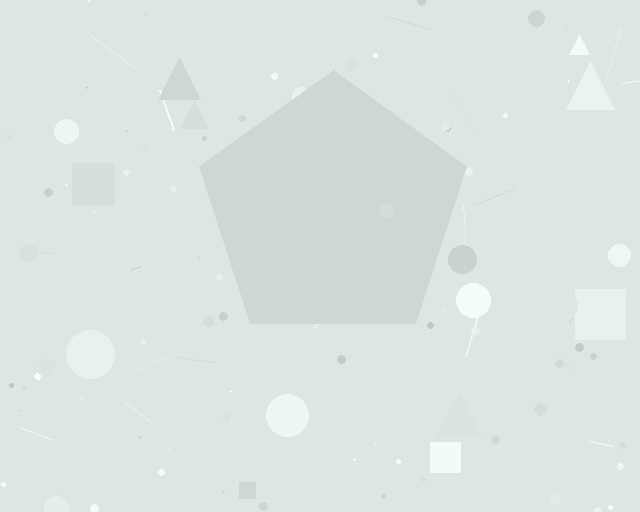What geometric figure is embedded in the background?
A pentagon is embedded in the background.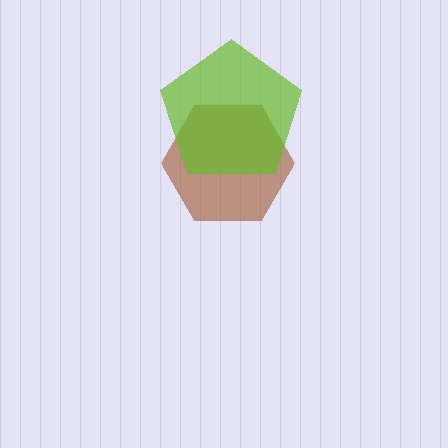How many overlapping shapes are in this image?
There are 2 overlapping shapes in the image.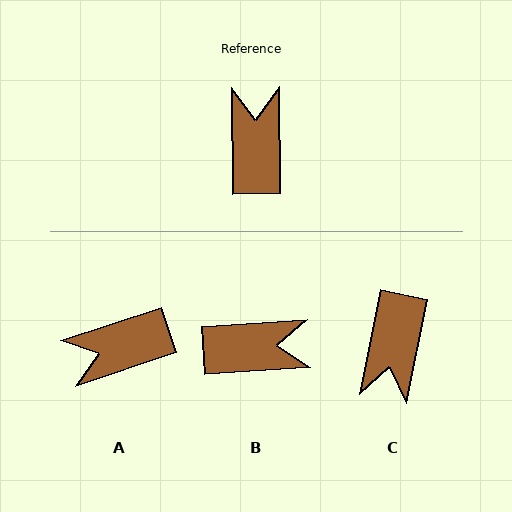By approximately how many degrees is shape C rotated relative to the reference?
Approximately 167 degrees counter-clockwise.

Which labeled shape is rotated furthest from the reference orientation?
C, about 167 degrees away.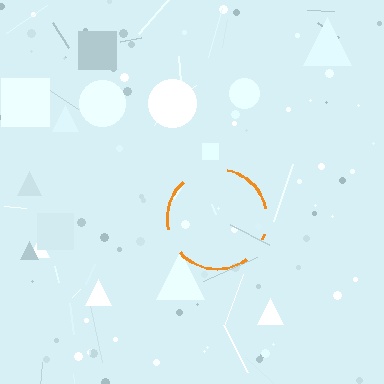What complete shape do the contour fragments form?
The contour fragments form a circle.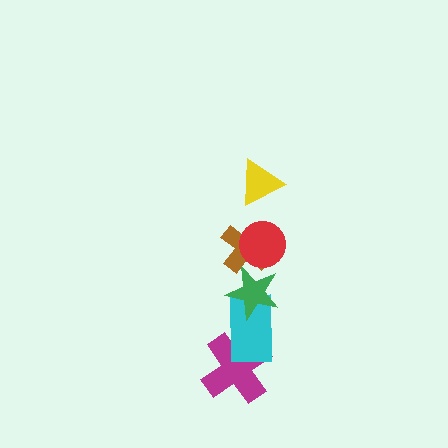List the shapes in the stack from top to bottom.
From top to bottom: the yellow triangle, the red circle, the brown cross, the green star, the cyan rectangle, the magenta cross.